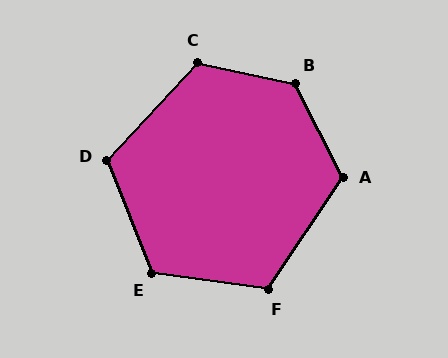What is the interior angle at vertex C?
Approximately 121 degrees (obtuse).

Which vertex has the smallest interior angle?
D, at approximately 115 degrees.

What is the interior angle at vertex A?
Approximately 119 degrees (obtuse).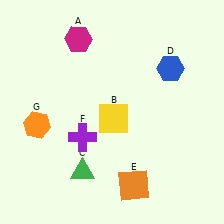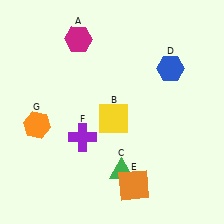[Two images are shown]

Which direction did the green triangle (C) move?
The green triangle (C) moved right.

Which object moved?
The green triangle (C) moved right.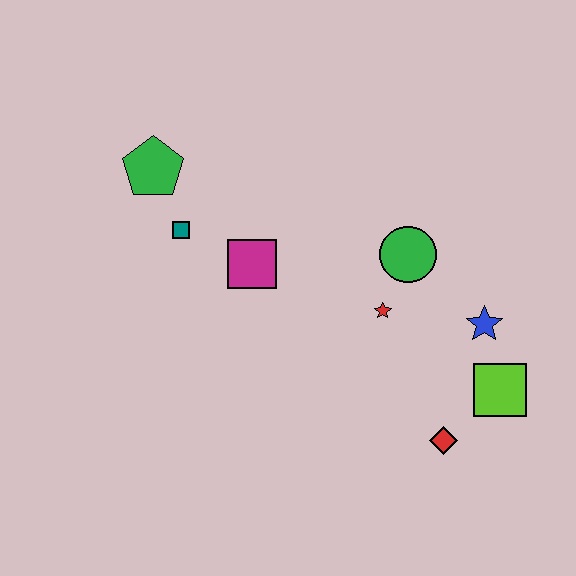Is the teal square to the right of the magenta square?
No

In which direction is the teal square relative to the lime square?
The teal square is to the left of the lime square.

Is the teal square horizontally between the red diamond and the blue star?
No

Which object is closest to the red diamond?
The lime square is closest to the red diamond.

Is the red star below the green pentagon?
Yes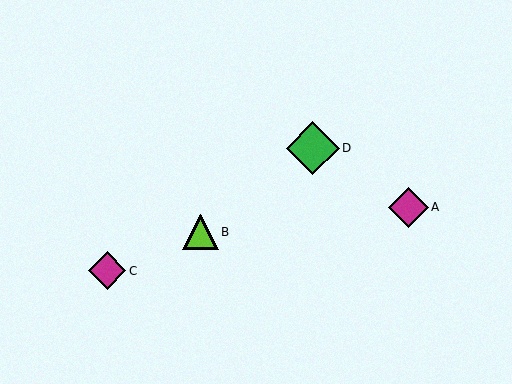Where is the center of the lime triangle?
The center of the lime triangle is at (200, 232).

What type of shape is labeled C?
Shape C is a magenta diamond.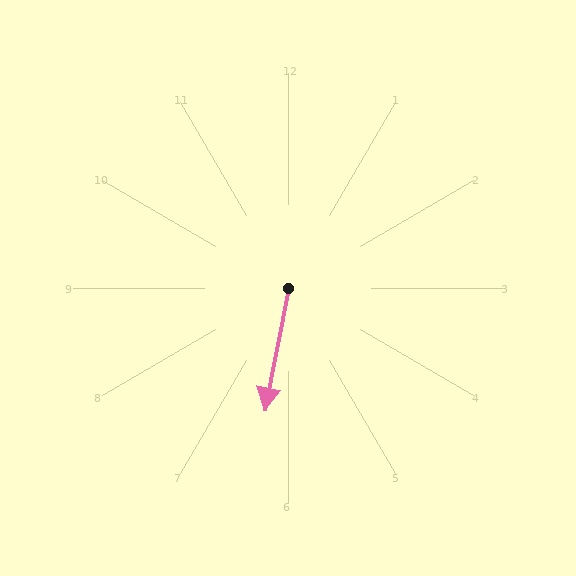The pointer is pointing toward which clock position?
Roughly 6 o'clock.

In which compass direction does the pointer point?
South.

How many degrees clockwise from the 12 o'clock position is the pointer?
Approximately 191 degrees.